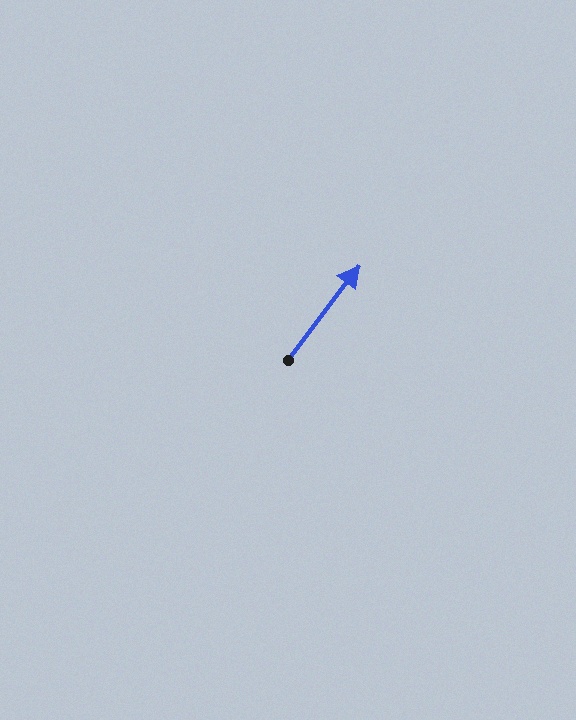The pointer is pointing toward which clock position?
Roughly 1 o'clock.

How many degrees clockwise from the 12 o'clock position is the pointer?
Approximately 37 degrees.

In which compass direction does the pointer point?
Northeast.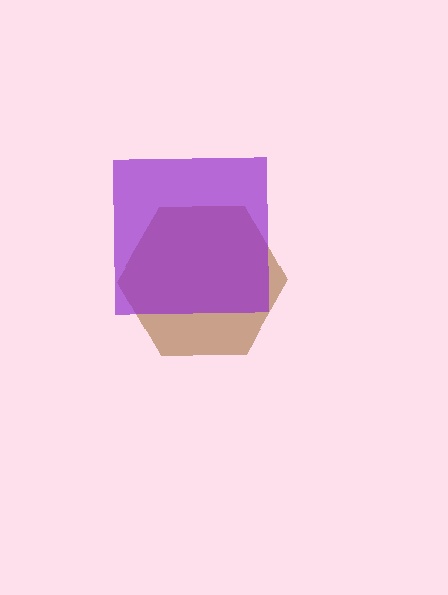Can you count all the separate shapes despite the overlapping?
Yes, there are 2 separate shapes.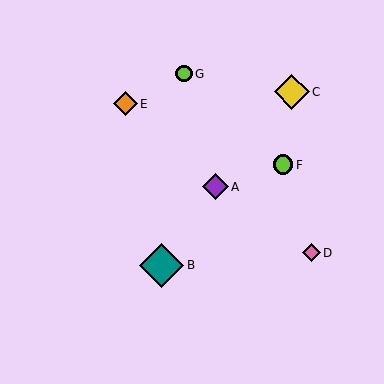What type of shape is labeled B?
Shape B is a teal diamond.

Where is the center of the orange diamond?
The center of the orange diamond is at (125, 104).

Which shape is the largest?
The teal diamond (labeled B) is the largest.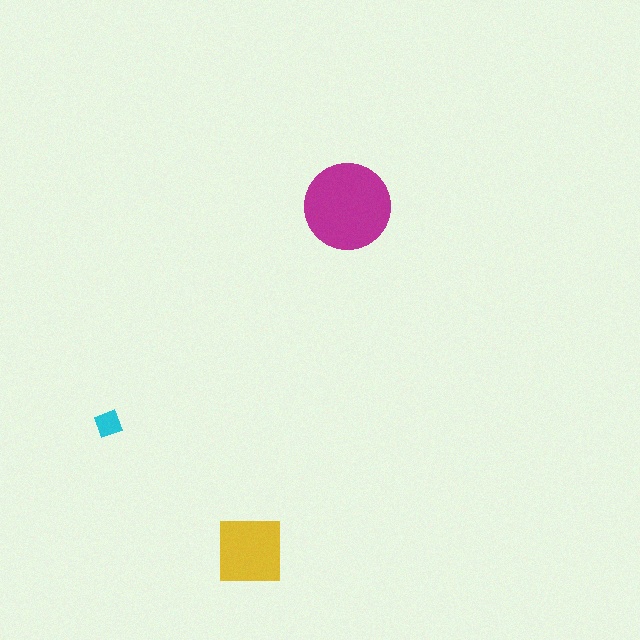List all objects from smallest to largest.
The cyan diamond, the yellow square, the magenta circle.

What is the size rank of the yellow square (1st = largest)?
2nd.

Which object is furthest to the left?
The cyan diamond is leftmost.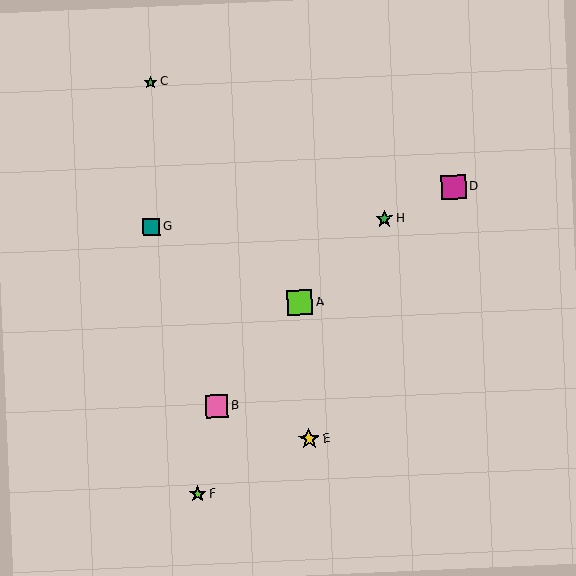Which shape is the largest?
The lime square (labeled A) is the largest.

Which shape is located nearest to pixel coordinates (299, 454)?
The yellow star (labeled E) at (309, 439) is nearest to that location.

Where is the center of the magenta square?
The center of the magenta square is at (454, 187).